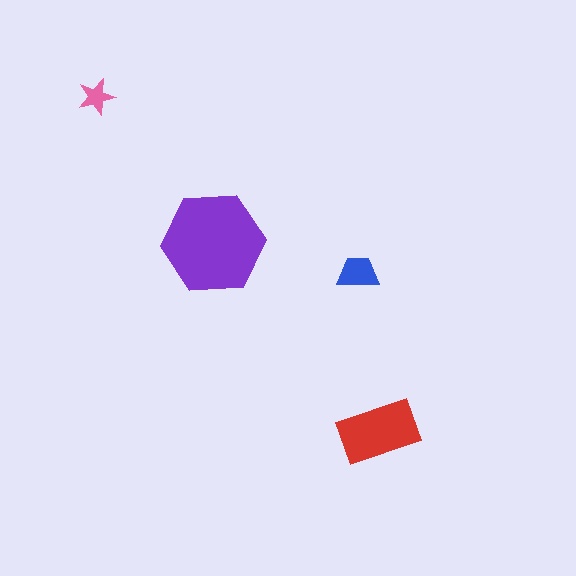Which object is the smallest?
The pink star.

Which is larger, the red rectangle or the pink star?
The red rectangle.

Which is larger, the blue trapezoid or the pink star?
The blue trapezoid.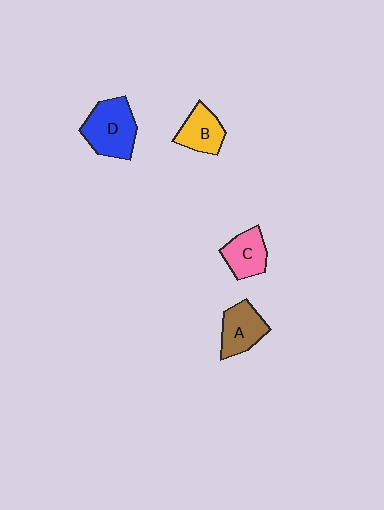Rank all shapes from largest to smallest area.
From largest to smallest: D (blue), A (brown), C (pink), B (yellow).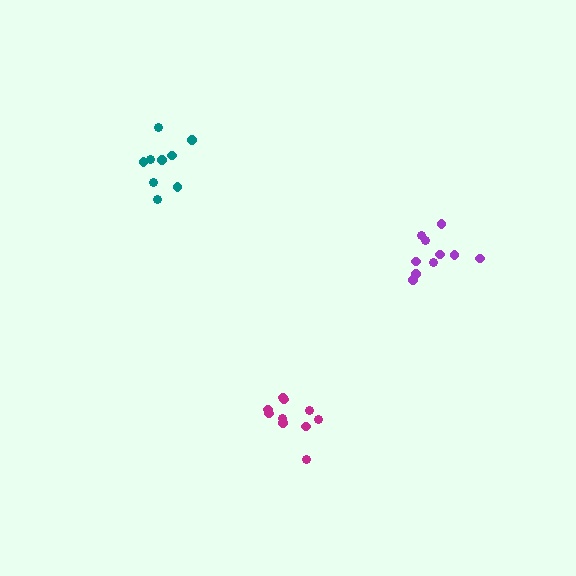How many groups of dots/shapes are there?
There are 3 groups.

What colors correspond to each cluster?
The clusters are colored: teal, magenta, purple.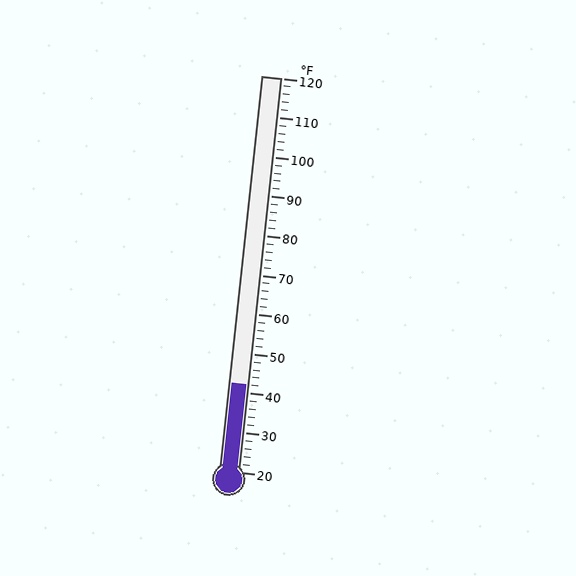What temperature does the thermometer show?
The thermometer shows approximately 42°F.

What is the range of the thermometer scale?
The thermometer scale ranges from 20°F to 120°F.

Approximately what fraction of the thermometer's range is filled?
The thermometer is filled to approximately 20% of its range.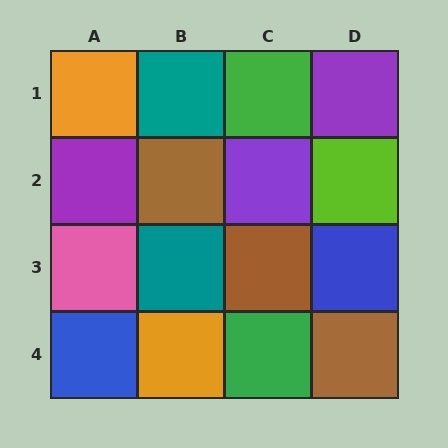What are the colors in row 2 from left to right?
Purple, brown, purple, lime.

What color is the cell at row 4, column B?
Orange.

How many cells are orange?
2 cells are orange.